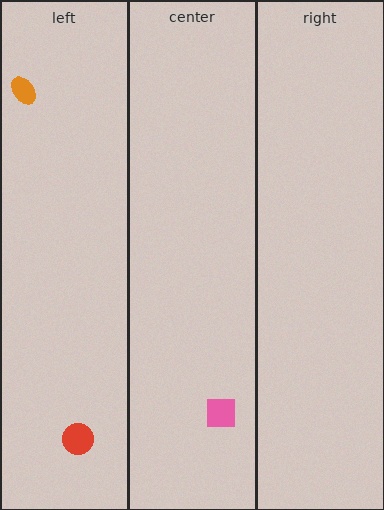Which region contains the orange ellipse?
The left region.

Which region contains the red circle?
The left region.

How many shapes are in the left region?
2.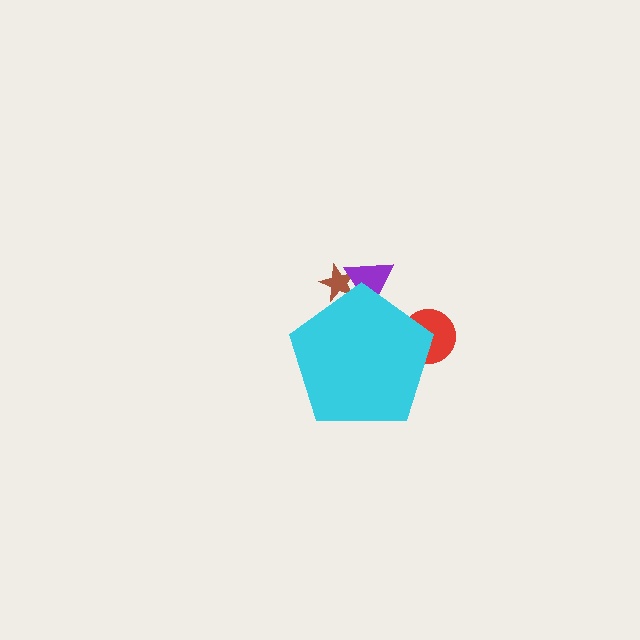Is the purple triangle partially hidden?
Yes, the purple triangle is partially hidden behind the cyan pentagon.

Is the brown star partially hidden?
Yes, the brown star is partially hidden behind the cyan pentagon.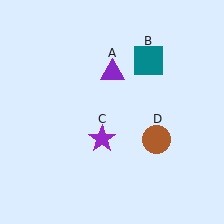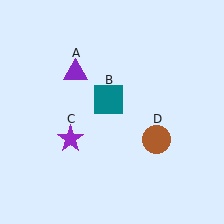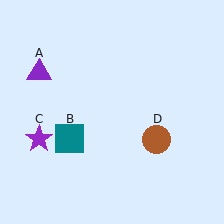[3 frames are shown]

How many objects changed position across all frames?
3 objects changed position: purple triangle (object A), teal square (object B), purple star (object C).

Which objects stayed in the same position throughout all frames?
Brown circle (object D) remained stationary.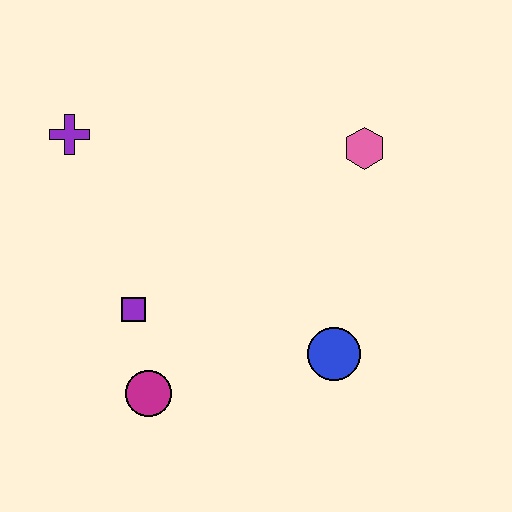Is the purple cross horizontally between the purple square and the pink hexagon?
No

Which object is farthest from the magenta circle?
The pink hexagon is farthest from the magenta circle.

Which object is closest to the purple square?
The magenta circle is closest to the purple square.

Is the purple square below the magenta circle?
No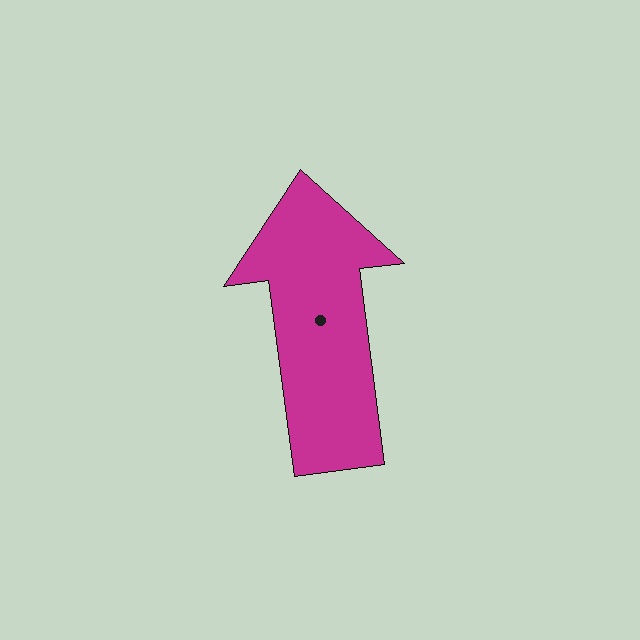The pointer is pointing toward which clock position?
Roughly 12 o'clock.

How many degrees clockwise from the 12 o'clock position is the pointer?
Approximately 353 degrees.